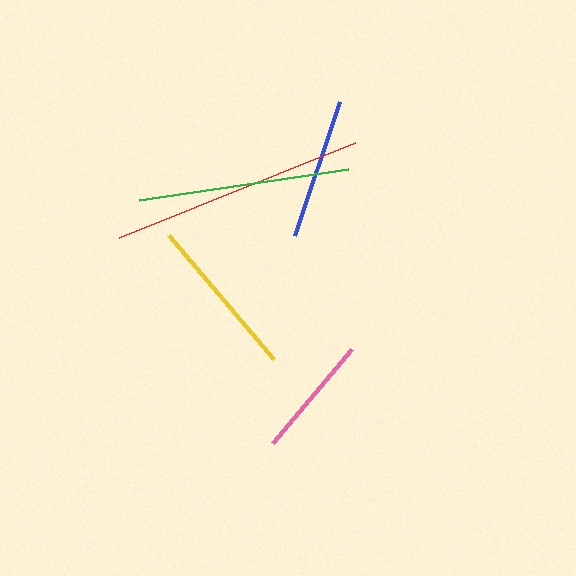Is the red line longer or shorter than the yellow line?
The red line is longer than the yellow line.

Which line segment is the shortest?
The pink line is the shortest at approximately 123 pixels.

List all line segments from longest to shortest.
From longest to shortest: red, green, yellow, blue, pink.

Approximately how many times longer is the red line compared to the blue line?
The red line is approximately 1.8 times the length of the blue line.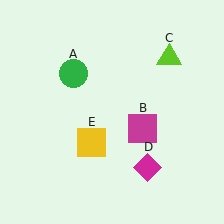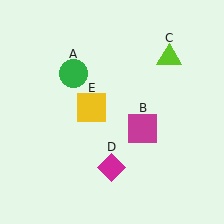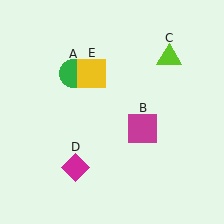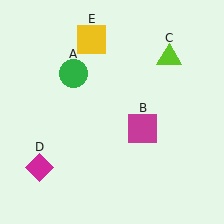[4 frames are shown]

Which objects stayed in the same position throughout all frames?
Green circle (object A) and magenta square (object B) and lime triangle (object C) remained stationary.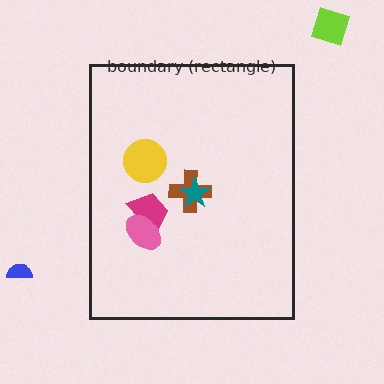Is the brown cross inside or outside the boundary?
Inside.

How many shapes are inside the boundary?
5 inside, 2 outside.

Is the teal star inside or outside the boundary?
Inside.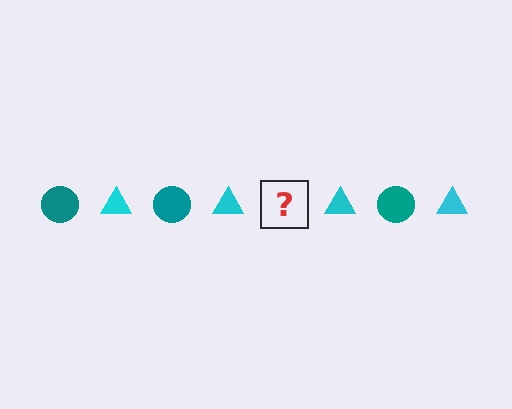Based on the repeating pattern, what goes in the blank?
The blank should be a teal circle.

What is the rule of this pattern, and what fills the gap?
The rule is that the pattern alternates between teal circle and cyan triangle. The gap should be filled with a teal circle.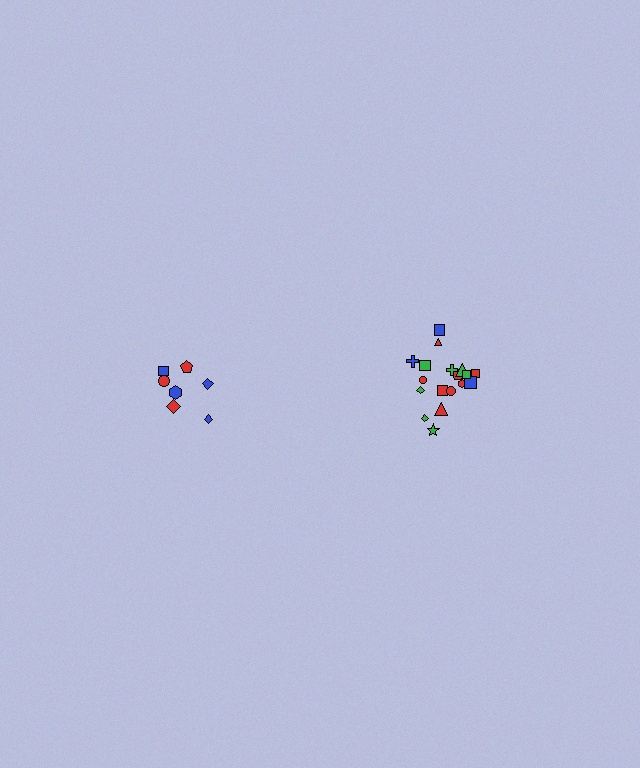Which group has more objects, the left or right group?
The right group.